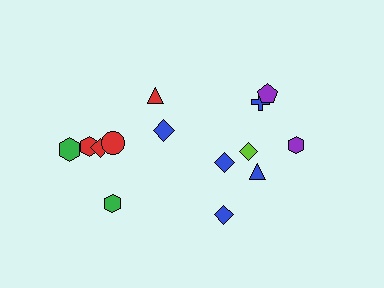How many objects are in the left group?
There are 6 objects.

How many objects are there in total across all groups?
There are 14 objects.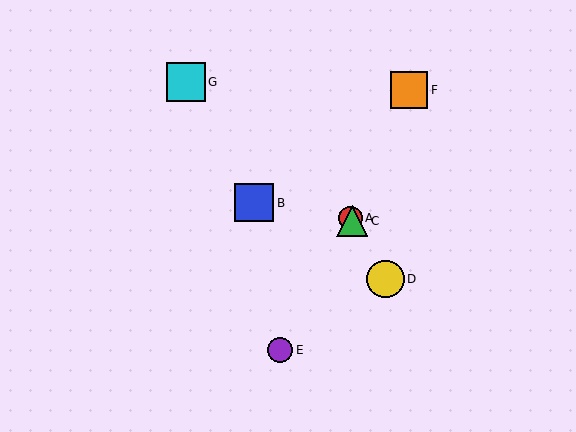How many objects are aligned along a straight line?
3 objects (A, C, D) are aligned along a straight line.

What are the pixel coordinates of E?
Object E is at (280, 350).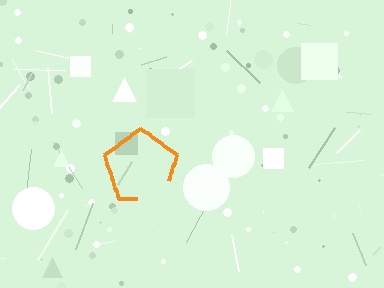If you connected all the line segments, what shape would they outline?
They would outline a pentagon.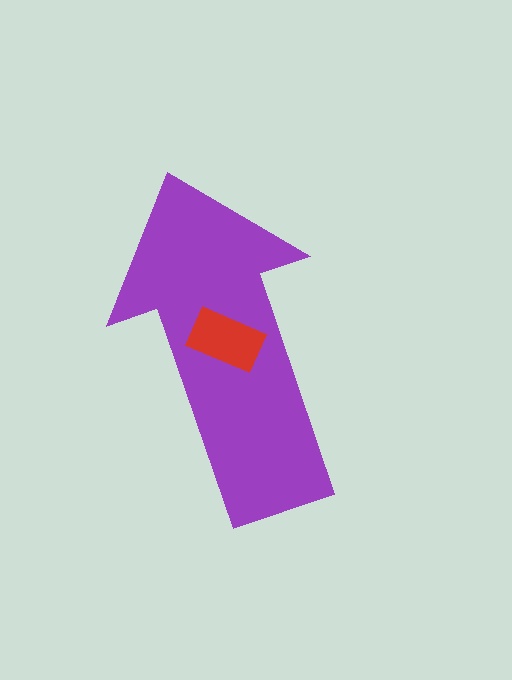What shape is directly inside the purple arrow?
The red rectangle.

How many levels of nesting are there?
2.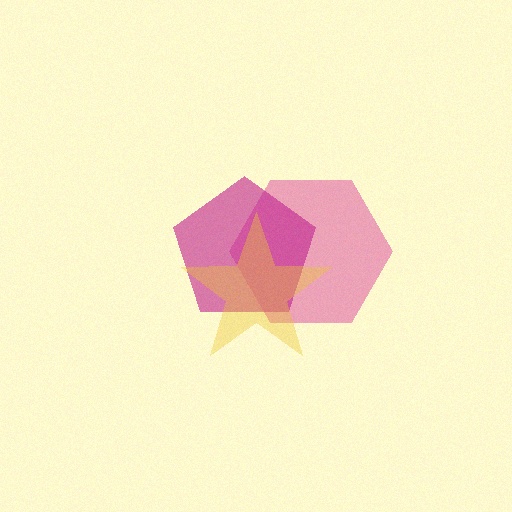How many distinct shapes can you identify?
There are 3 distinct shapes: a pink hexagon, a magenta pentagon, a yellow star.